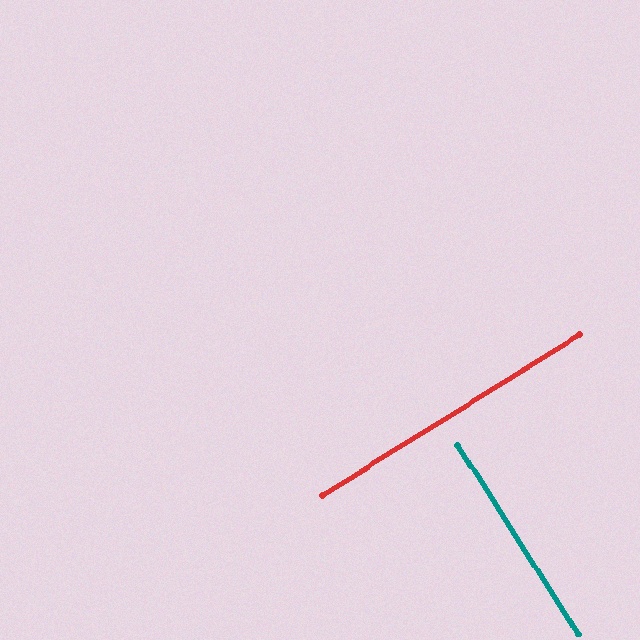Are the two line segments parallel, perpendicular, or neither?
Perpendicular — they meet at approximately 89°.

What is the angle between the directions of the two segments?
Approximately 89 degrees.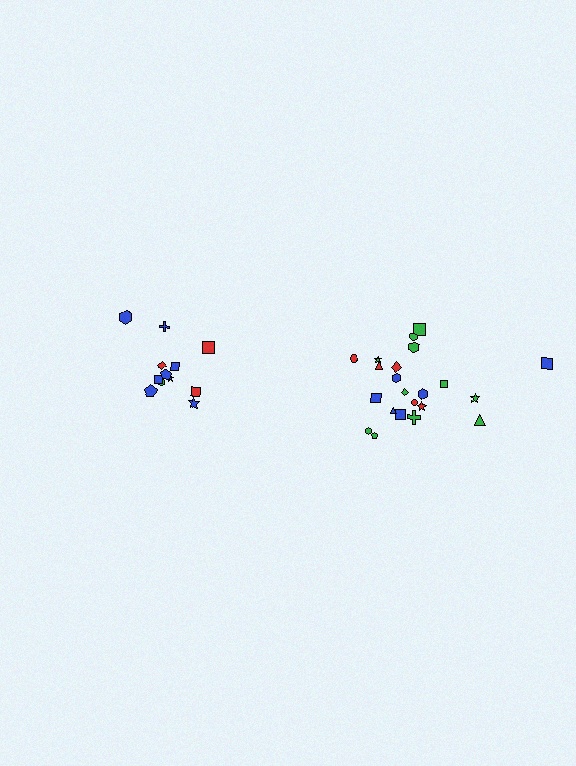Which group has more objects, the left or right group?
The right group.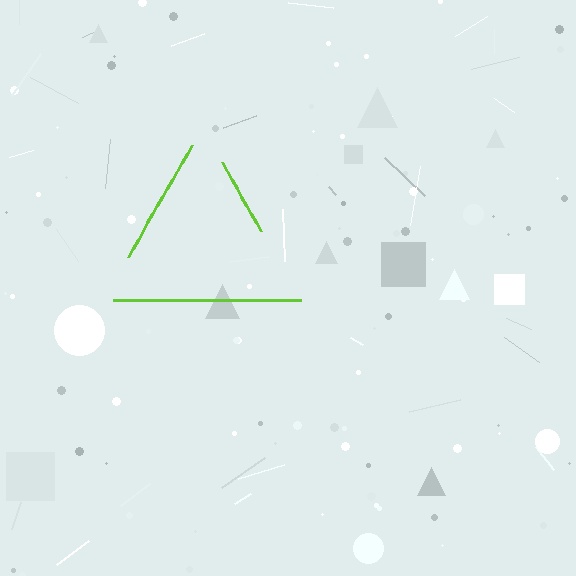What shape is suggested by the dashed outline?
The dashed outline suggests a triangle.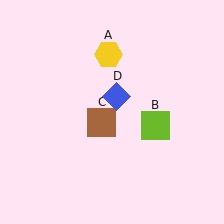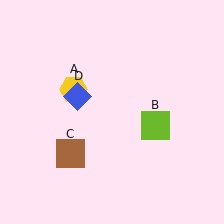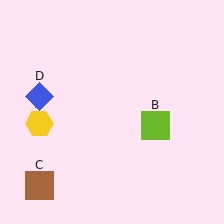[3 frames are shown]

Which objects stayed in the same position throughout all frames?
Lime square (object B) remained stationary.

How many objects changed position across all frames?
3 objects changed position: yellow hexagon (object A), brown square (object C), blue diamond (object D).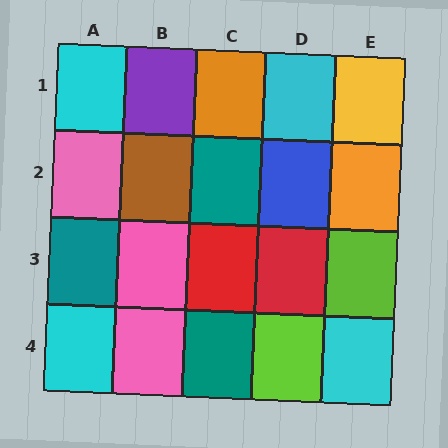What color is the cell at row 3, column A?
Teal.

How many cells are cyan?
4 cells are cyan.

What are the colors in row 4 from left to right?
Cyan, pink, teal, lime, cyan.